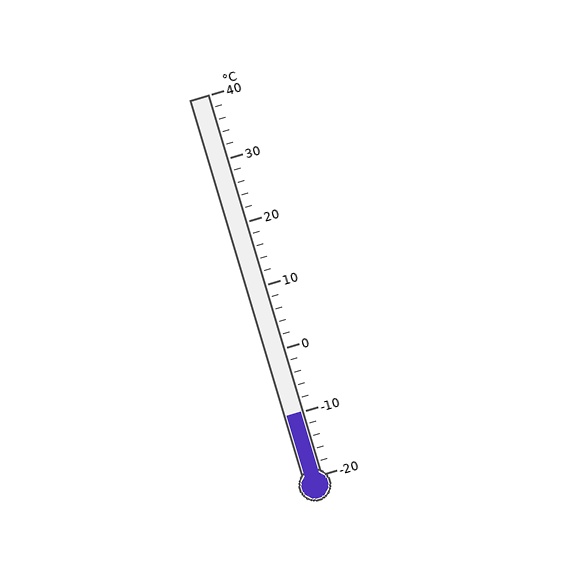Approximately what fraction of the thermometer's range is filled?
The thermometer is filled to approximately 15% of its range.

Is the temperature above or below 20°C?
The temperature is below 20°C.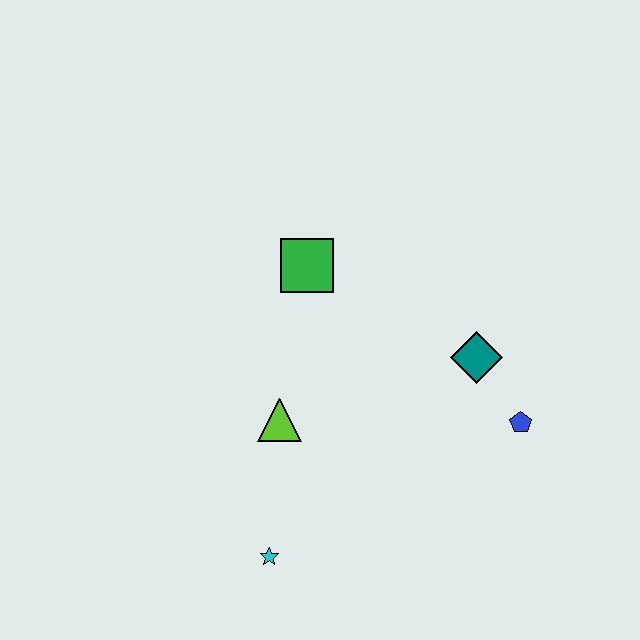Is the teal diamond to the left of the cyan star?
No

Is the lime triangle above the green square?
No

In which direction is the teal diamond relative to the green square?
The teal diamond is to the right of the green square.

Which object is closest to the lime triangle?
The cyan star is closest to the lime triangle.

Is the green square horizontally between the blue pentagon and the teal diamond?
No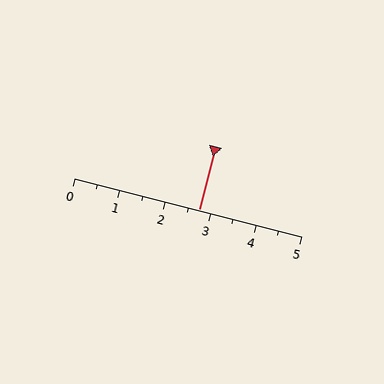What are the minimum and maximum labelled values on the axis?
The axis runs from 0 to 5.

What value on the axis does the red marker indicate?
The marker indicates approximately 2.8.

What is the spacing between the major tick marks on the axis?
The major ticks are spaced 1 apart.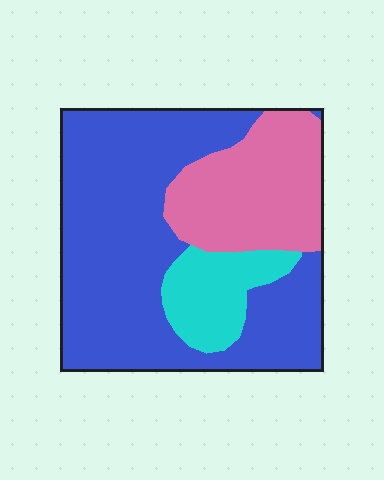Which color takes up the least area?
Cyan, at roughly 15%.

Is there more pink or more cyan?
Pink.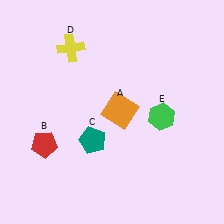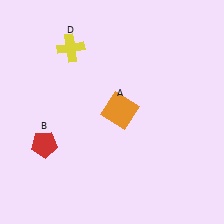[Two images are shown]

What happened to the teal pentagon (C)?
The teal pentagon (C) was removed in Image 2. It was in the bottom-left area of Image 1.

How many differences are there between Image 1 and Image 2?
There are 2 differences between the two images.